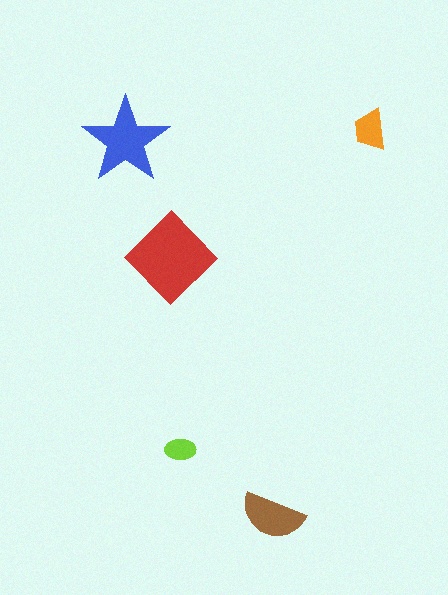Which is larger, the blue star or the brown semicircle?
The blue star.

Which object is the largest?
The red diamond.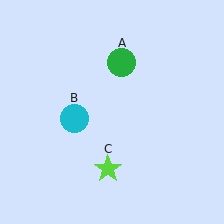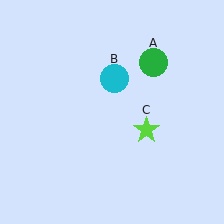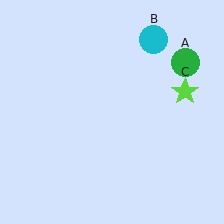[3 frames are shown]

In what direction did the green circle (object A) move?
The green circle (object A) moved right.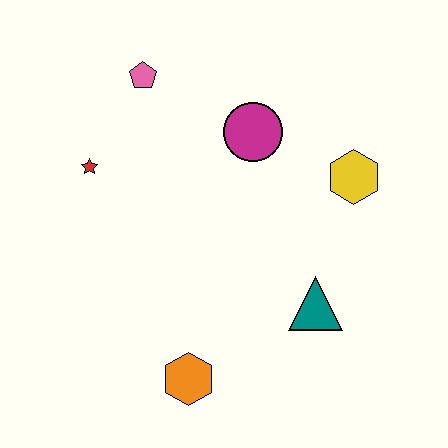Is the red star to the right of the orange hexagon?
No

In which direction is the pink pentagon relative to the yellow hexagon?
The pink pentagon is to the left of the yellow hexagon.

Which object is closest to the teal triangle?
The yellow hexagon is closest to the teal triangle.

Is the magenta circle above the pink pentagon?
No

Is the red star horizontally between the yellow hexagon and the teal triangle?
No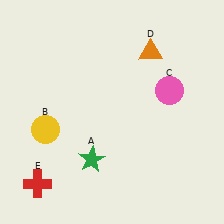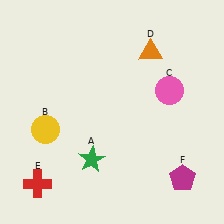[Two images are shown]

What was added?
A magenta pentagon (F) was added in Image 2.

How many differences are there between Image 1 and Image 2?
There is 1 difference between the two images.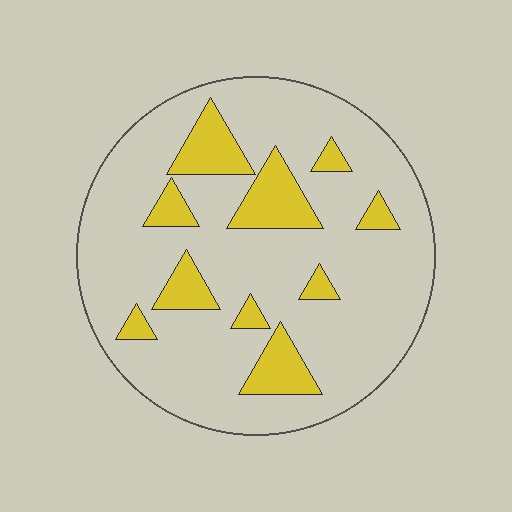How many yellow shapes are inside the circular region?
10.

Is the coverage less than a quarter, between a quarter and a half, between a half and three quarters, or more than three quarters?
Less than a quarter.